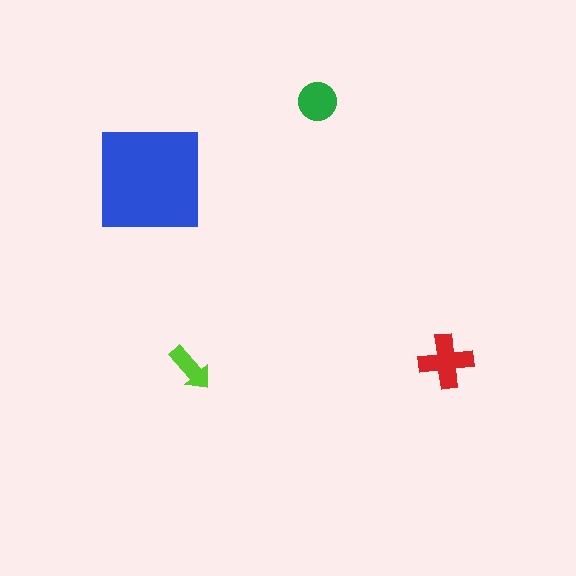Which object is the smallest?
The lime arrow.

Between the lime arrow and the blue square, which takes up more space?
The blue square.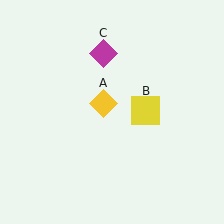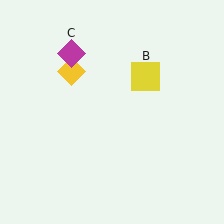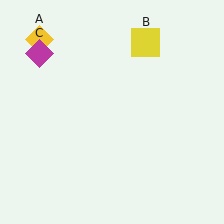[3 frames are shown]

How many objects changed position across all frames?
3 objects changed position: yellow diamond (object A), yellow square (object B), magenta diamond (object C).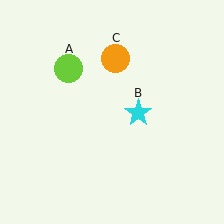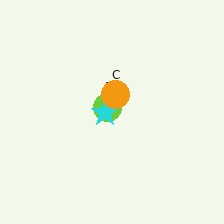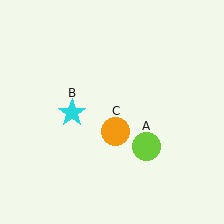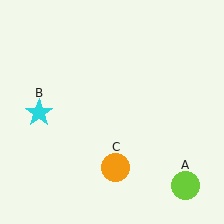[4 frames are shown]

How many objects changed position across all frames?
3 objects changed position: lime circle (object A), cyan star (object B), orange circle (object C).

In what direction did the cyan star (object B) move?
The cyan star (object B) moved left.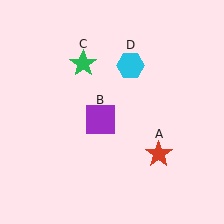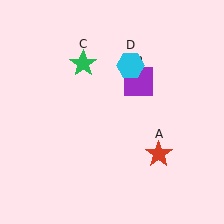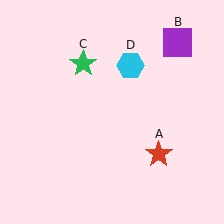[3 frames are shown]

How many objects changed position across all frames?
1 object changed position: purple square (object B).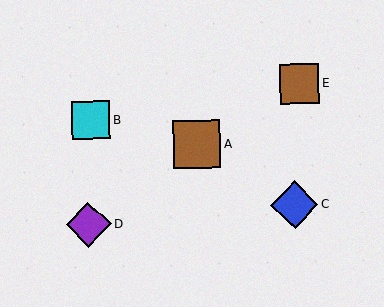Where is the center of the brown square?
The center of the brown square is at (197, 145).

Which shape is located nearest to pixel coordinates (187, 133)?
The brown square (labeled A) at (197, 145) is nearest to that location.